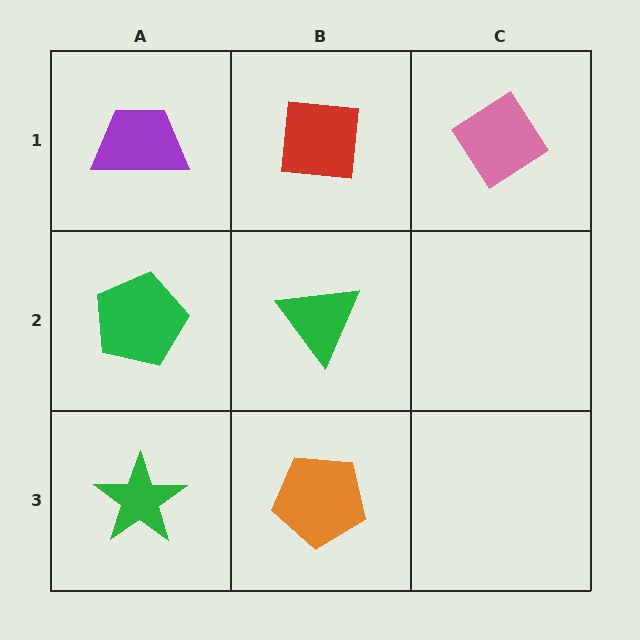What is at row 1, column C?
A pink diamond.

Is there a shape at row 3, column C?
No, that cell is empty.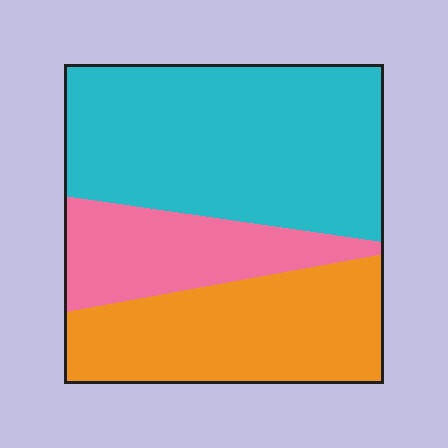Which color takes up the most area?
Cyan, at roughly 50%.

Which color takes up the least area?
Pink, at roughly 20%.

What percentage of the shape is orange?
Orange covers around 30% of the shape.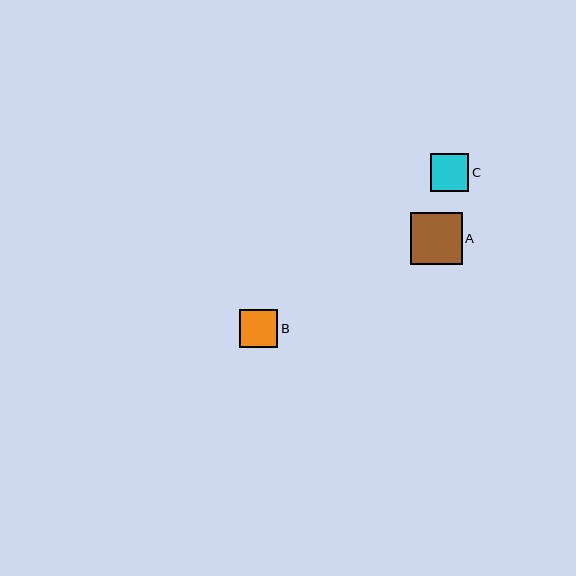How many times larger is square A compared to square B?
Square A is approximately 1.4 times the size of square B.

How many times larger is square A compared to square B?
Square A is approximately 1.4 times the size of square B.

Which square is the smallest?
Square C is the smallest with a size of approximately 38 pixels.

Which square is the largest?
Square A is the largest with a size of approximately 51 pixels.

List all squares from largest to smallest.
From largest to smallest: A, B, C.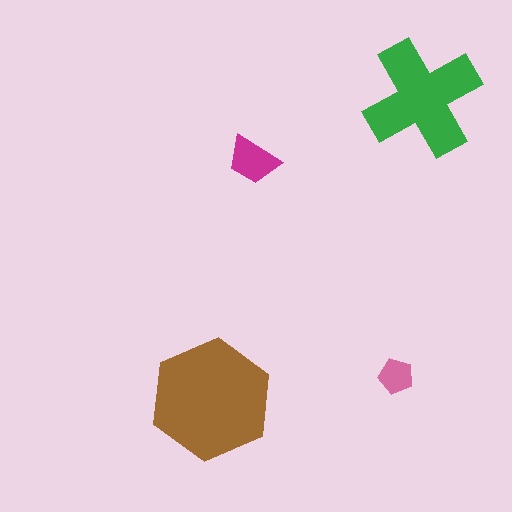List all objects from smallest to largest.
The pink pentagon, the magenta trapezoid, the green cross, the brown hexagon.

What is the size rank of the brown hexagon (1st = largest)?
1st.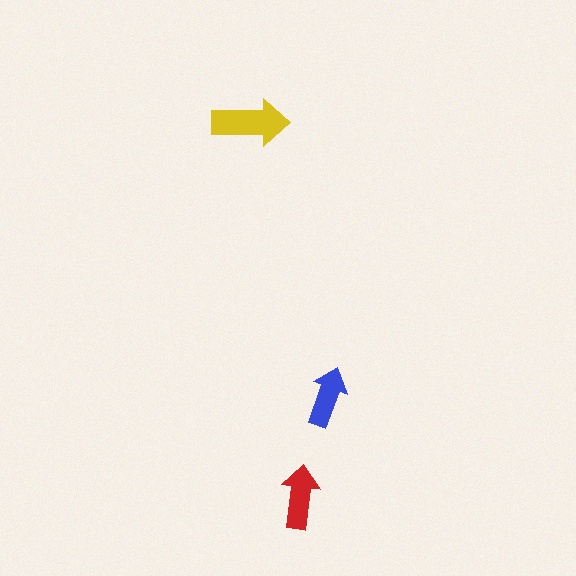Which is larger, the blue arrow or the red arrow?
The red one.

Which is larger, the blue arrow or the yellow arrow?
The yellow one.